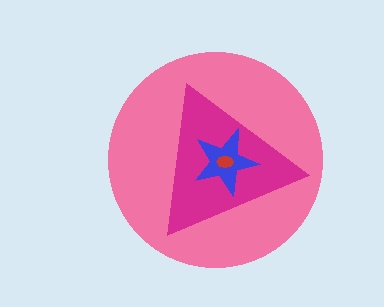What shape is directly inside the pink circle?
The magenta triangle.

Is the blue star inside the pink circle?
Yes.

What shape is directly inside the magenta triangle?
The blue star.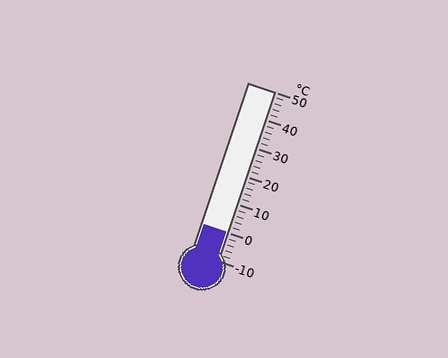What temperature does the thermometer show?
The thermometer shows approximately 0°C.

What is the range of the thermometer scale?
The thermometer scale ranges from -10°C to 50°C.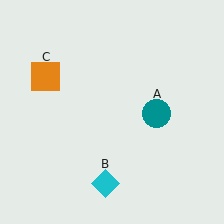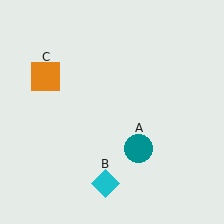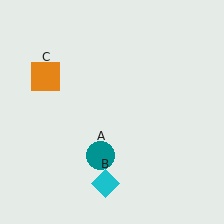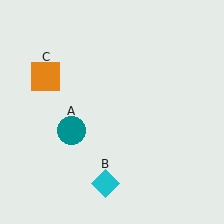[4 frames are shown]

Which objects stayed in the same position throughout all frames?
Cyan diamond (object B) and orange square (object C) remained stationary.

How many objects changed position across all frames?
1 object changed position: teal circle (object A).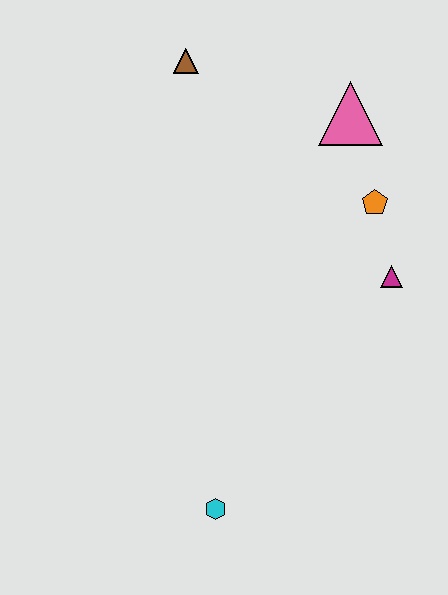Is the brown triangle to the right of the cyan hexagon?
No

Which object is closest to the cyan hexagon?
The magenta triangle is closest to the cyan hexagon.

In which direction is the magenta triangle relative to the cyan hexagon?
The magenta triangle is above the cyan hexagon.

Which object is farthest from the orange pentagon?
The cyan hexagon is farthest from the orange pentagon.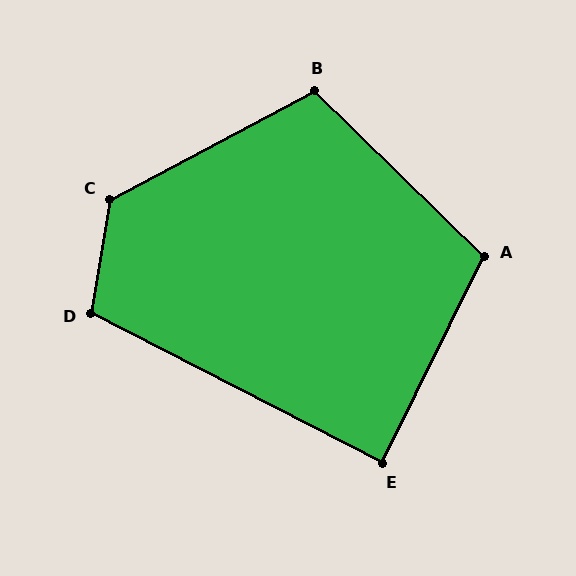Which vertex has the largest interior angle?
C, at approximately 127 degrees.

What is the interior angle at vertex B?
Approximately 108 degrees (obtuse).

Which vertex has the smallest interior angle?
E, at approximately 89 degrees.